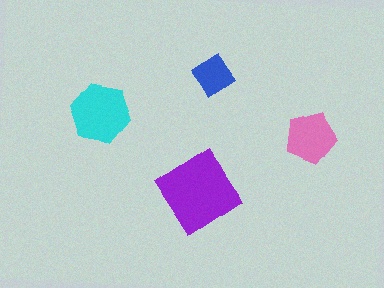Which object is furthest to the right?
The pink pentagon is rightmost.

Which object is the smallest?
The blue diamond.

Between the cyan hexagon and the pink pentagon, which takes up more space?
The cyan hexagon.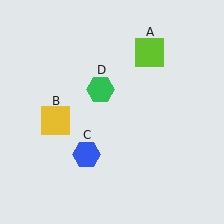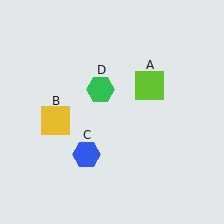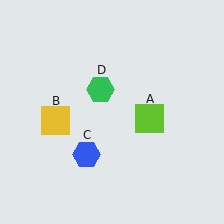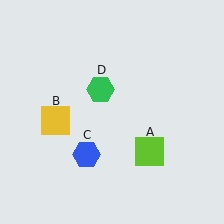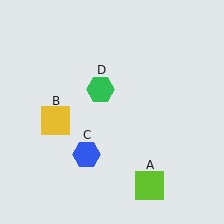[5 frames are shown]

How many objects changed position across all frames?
1 object changed position: lime square (object A).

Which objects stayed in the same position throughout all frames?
Yellow square (object B) and blue hexagon (object C) and green hexagon (object D) remained stationary.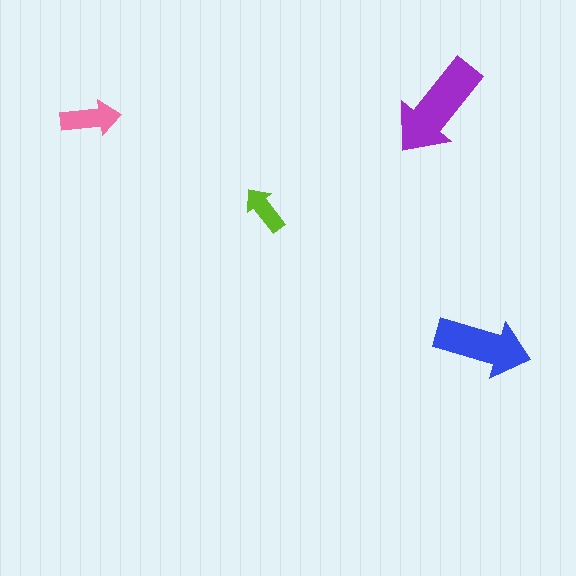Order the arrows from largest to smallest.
the purple one, the blue one, the pink one, the lime one.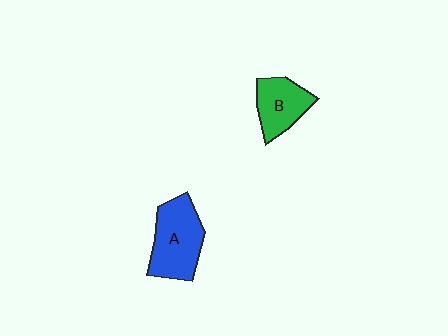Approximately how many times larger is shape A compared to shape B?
Approximately 1.4 times.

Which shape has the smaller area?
Shape B (green).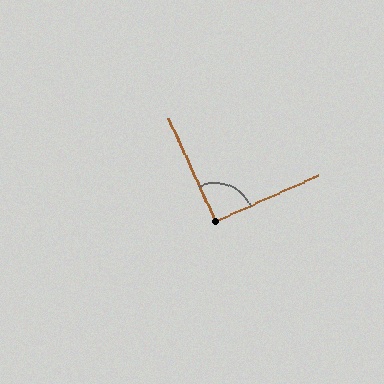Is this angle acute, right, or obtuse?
It is approximately a right angle.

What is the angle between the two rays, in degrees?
Approximately 90 degrees.